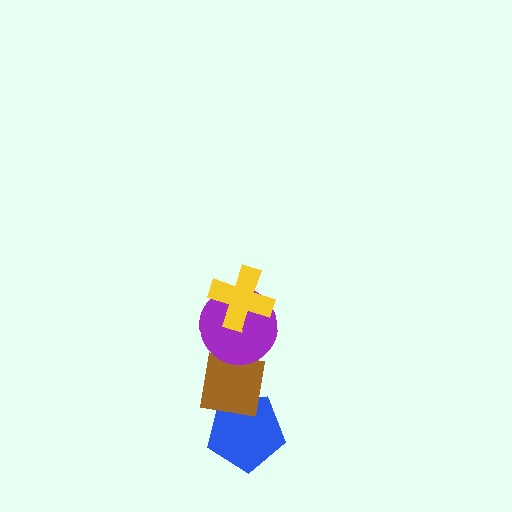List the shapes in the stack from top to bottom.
From top to bottom: the yellow cross, the purple circle, the brown square, the blue pentagon.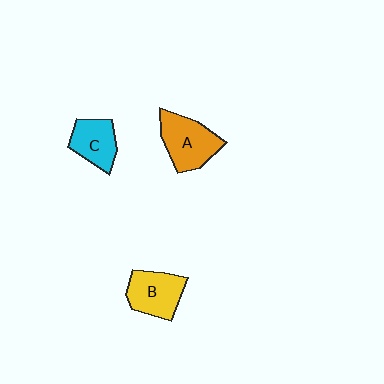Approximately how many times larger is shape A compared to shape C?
Approximately 1.4 times.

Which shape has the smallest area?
Shape C (cyan).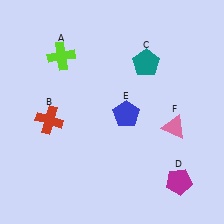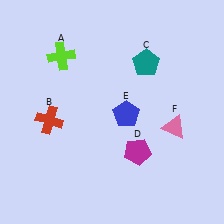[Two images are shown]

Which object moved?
The magenta pentagon (D) moved left.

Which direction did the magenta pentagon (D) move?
The magenta pentagon (D) moved left.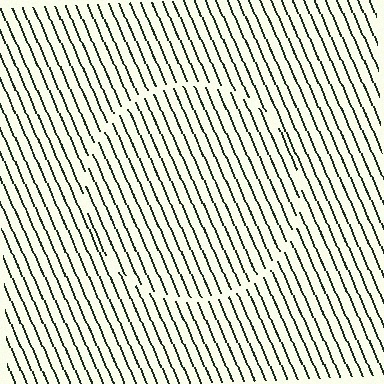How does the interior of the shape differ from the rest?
The interior of the shape contains the same grating, shifted by half a period — the contour is defined by the phase discontinuity where line-ends from the inner and outer gratings abut.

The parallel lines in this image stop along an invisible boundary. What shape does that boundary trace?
An illusory circle. The interior of the shape contains the same grating, shifted by half a period — the contour is defined by the phase discontinuity where line-ends from the inner and outer gratings abut.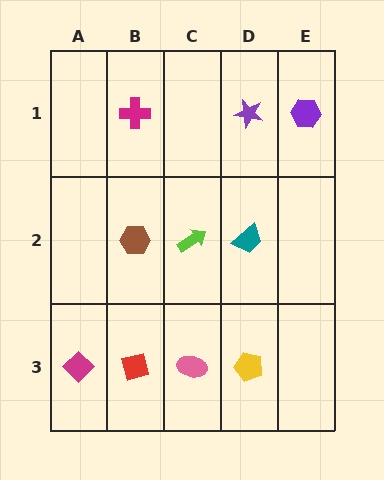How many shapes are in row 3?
4 shapes.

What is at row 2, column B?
A brown hexagon.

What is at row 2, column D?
A teal trapezoid.